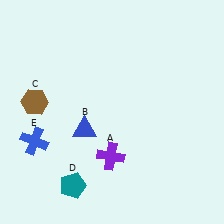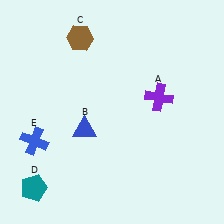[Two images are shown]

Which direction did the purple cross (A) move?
The purple cross (A) moved up.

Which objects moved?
The objects that moved are: the purple cross (A), the brown hexagon (C), the teal pentagon (D).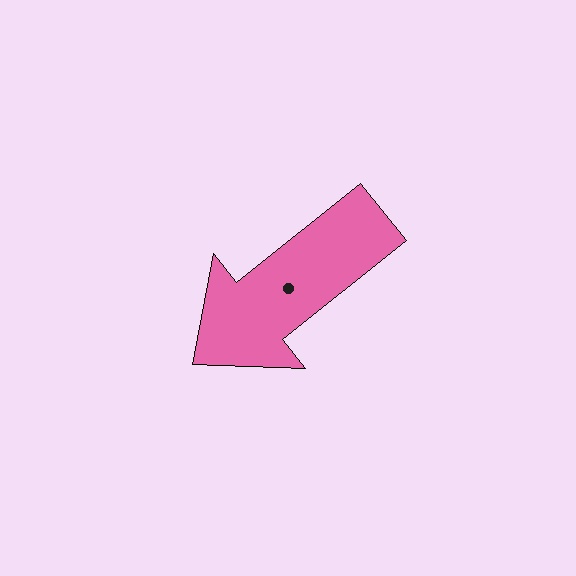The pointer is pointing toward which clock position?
Roughly 8 o'clock.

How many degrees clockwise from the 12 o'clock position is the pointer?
Approximately 231 degrees.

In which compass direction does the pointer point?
Southwest.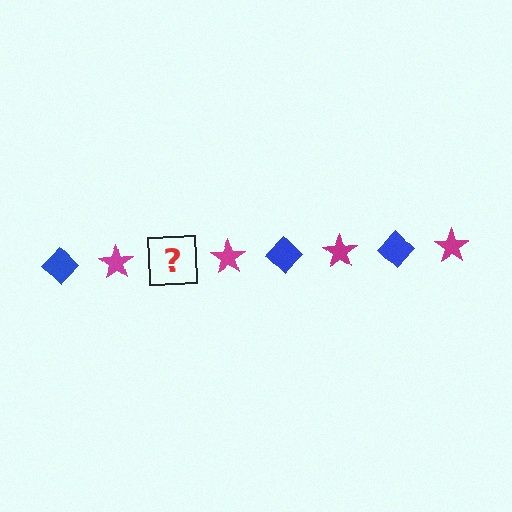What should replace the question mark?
The question mark should be replaced with a blue diamond.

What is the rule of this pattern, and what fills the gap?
The rule is that the pattern alternates between blue diamond and magenta star. The gap should be filled with a blue diamond.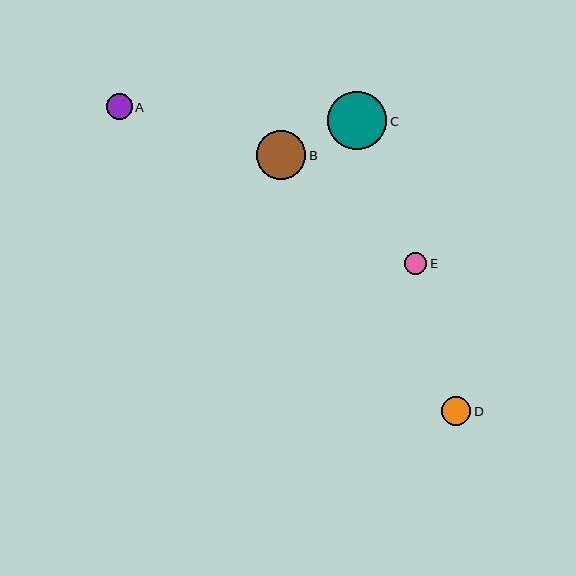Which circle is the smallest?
Circle E is the smallest with a size of approximately 22 pixels.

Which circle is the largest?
Circle C is the largest with a size of approximately 59 pixels.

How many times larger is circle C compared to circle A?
Circle C is approximately 2.3 times the size of circle A.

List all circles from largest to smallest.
From largest to smallest: C, B, D, A, E.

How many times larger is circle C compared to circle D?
Circle C is approximately 2.0 times the size of circle D.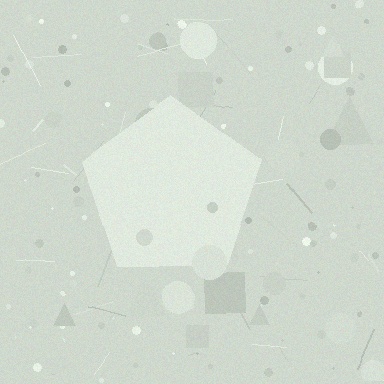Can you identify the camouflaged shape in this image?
The camouflaged shape is a pentagon.